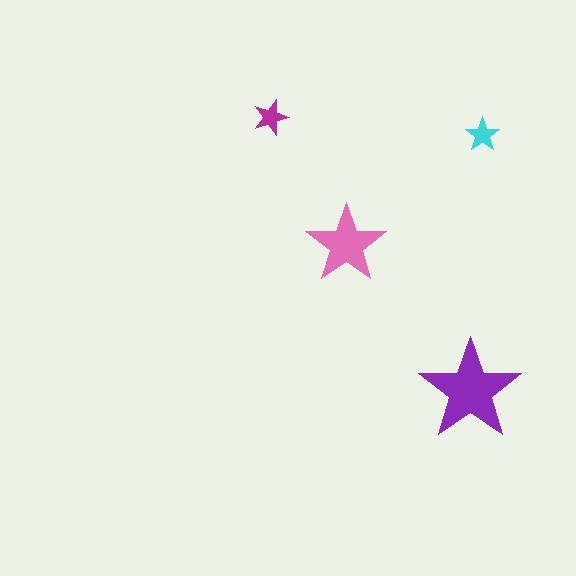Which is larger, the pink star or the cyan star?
The pink one.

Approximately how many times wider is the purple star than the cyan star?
About 3 times wider.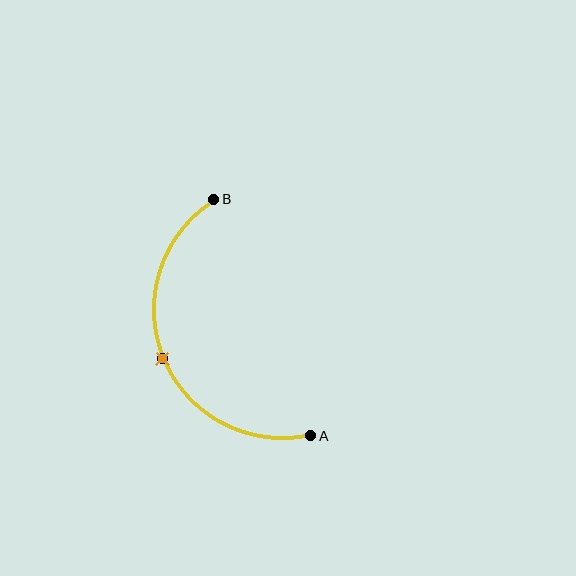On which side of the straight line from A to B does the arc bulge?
The arc bulges to the left of the straight line connecting A and B.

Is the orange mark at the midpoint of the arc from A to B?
Yes. The orange mark lies on the arc at equal arc-length from both A and B — it is the arc midpoint.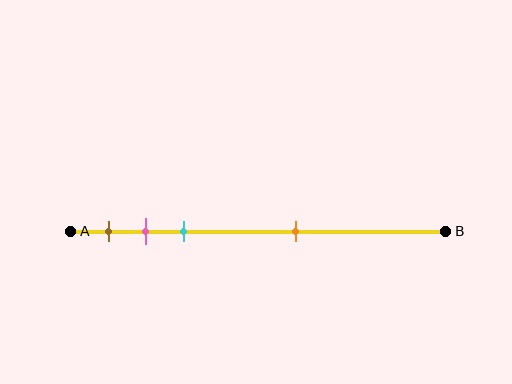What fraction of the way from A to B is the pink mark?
The pink mark is approximately 20% (0.2) of the way from A to B.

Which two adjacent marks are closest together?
The pink and cyan marks are the closest adjacent pair.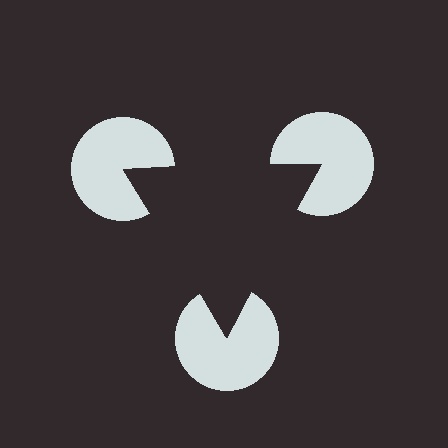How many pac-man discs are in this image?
There are 3 — one at each vertex of the illusory triangle.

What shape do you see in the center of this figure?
An illusory triangle — its edges are inferred from the aligned wedge cuts in the pac-man discs, not physically drawn.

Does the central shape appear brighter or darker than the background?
It typically appears slightly darker than the background, even though no actual brightness change is drawn.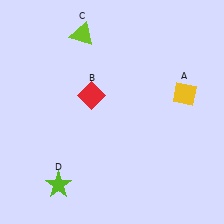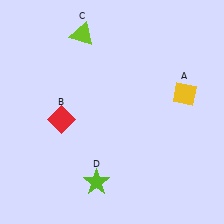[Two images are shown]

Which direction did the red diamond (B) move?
The red diamond (B) moved left.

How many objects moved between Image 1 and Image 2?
2 objects moved between the two images.